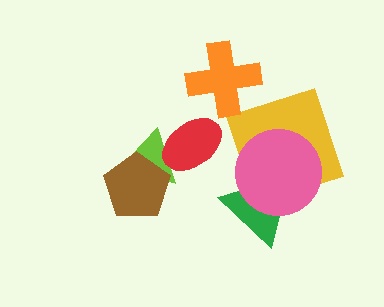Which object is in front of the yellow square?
The pink circle is in front of the yellow square.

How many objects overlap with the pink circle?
2 objects overlap with the pink circle.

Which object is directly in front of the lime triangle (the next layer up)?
The red ellipse is directly in front of the lime triangle.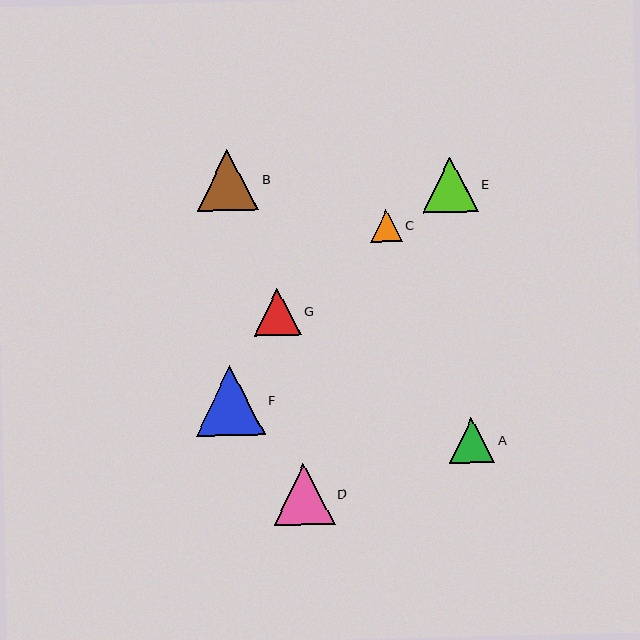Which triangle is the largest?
Triangle F is the largest with a size of approximately 69 pixels.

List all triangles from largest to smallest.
From largest to smallest: F, D, B, E, G, A, C.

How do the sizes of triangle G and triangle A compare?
Triangle G and triangle A are approximately the same size.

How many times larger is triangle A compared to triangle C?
Triangle A is approximately 1.4 times the size of triangle C.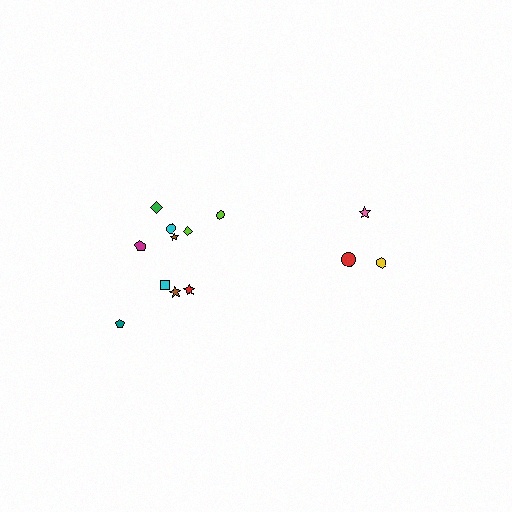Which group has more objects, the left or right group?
The left group.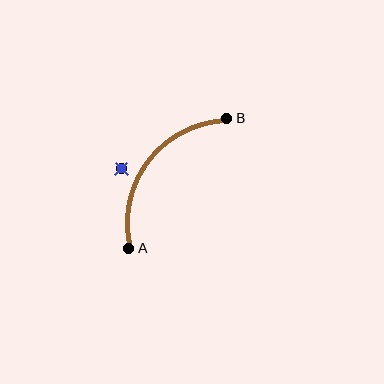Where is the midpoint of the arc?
The arc midpoint is the point on the curve farthest from the straight line joining A and B. It sits above and to the left of that line.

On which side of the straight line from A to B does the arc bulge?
The arc bulges above and to the left of the straight line connecting A and B.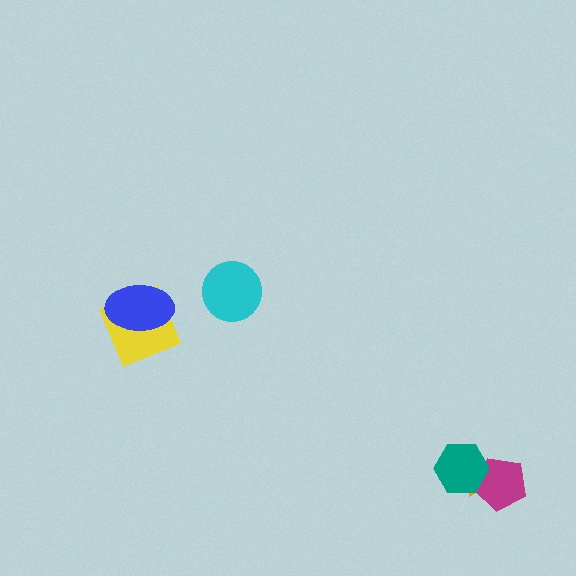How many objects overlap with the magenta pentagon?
2 objects overlap with the magenta pentagon.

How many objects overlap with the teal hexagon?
2 objects overlap with the teal hexagon.